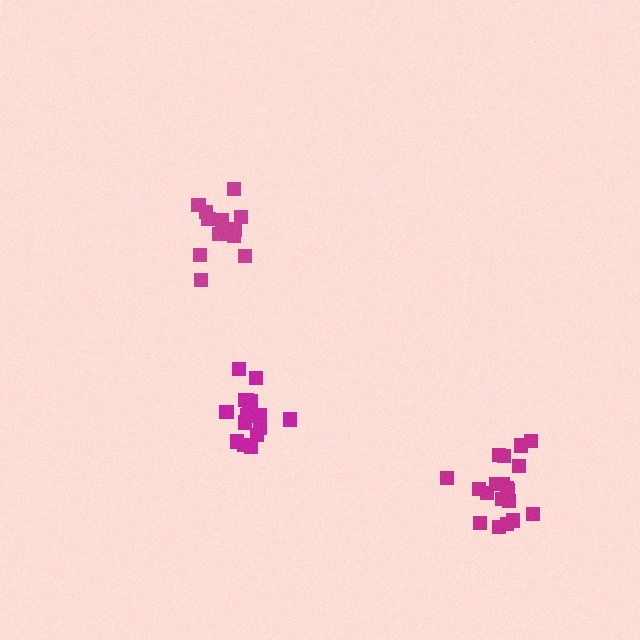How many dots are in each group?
Group 1: 16 dots, Group 2: 19 dots, Group 3: 14 dots (49 total).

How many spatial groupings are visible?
There are 3 spatial groupings.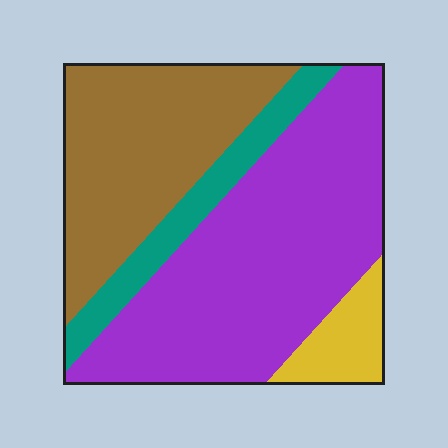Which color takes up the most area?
Purple, at roughly 50%.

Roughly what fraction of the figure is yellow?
Yellow takes up about one tenth (1/10) of the figure.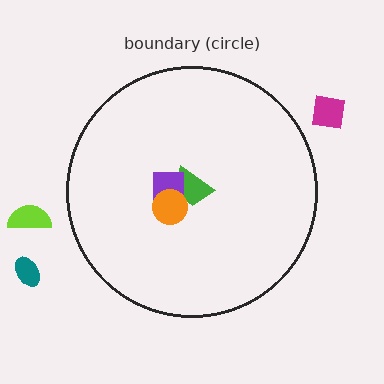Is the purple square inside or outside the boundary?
Inside.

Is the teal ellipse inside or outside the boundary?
Outside.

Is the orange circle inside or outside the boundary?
Inside.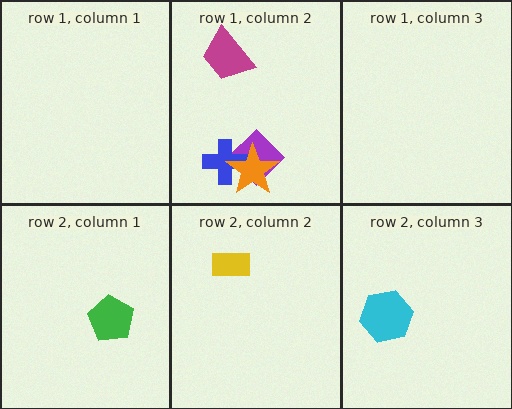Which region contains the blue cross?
The row 1, column 2 region.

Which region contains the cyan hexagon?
The row 2, column 3 region.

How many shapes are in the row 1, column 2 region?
4.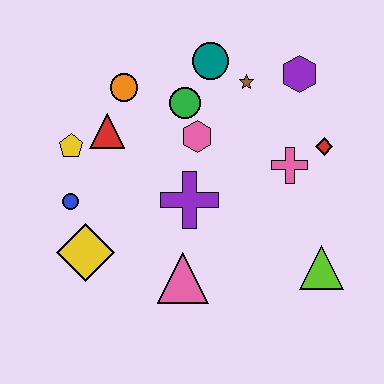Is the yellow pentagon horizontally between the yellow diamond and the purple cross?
No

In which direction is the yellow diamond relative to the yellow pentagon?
The yellow diamond is below the yellow pentagon.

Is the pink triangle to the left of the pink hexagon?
Yes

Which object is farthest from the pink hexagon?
The lime triangle is farthest from the pink hexagon.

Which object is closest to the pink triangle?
The purple cross is closest to the pink triangle.